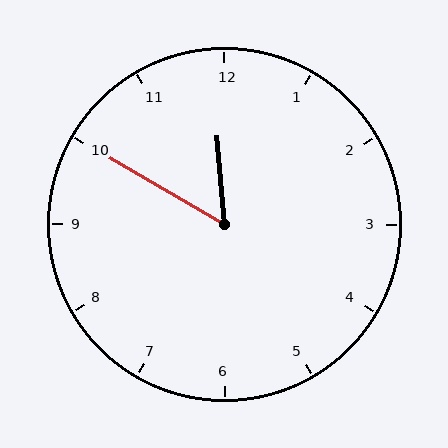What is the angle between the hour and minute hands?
Approximately 55 degrees.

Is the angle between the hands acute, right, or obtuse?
It is acute.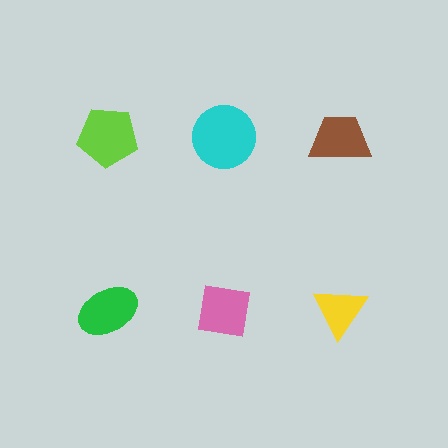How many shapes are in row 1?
3 shapes.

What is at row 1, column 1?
A lime pentagon.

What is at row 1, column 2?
A cyan circle.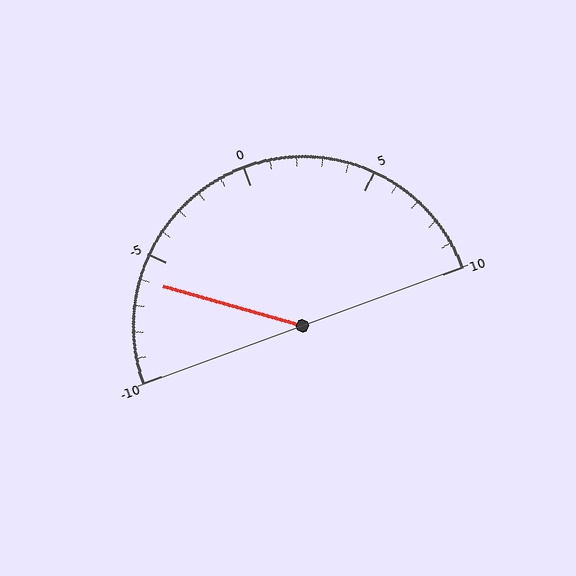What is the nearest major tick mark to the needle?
The nearest major tick mark is -5.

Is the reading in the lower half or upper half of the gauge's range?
The reading is in the lower half of the range (-10 to 10).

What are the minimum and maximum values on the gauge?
The gauge ranges from -10 to 10.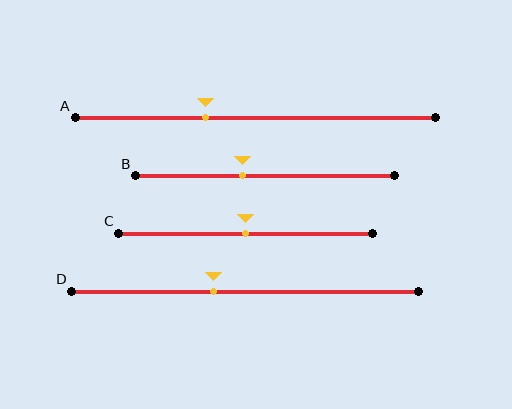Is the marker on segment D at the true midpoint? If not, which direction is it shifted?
No, the marker on segment D is shifted to the left by about 9% of the segment length.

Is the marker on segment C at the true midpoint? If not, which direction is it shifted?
Yes, the marker on segment C is at the true midpoint.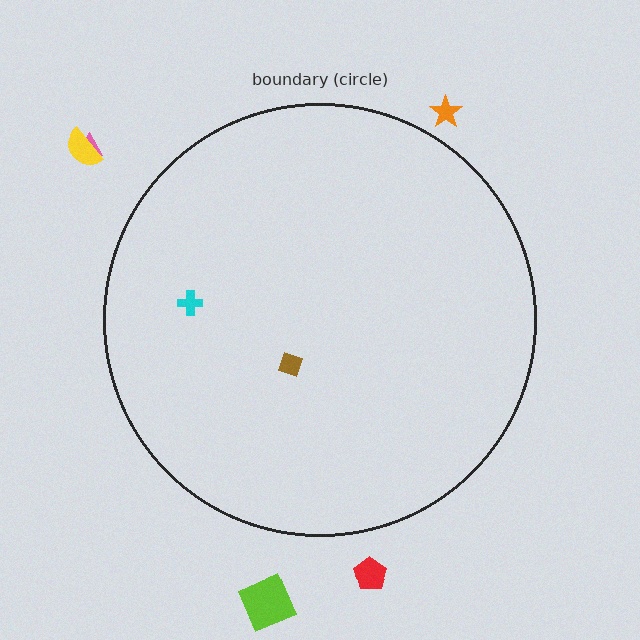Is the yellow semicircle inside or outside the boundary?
Outside.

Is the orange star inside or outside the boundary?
Outside.